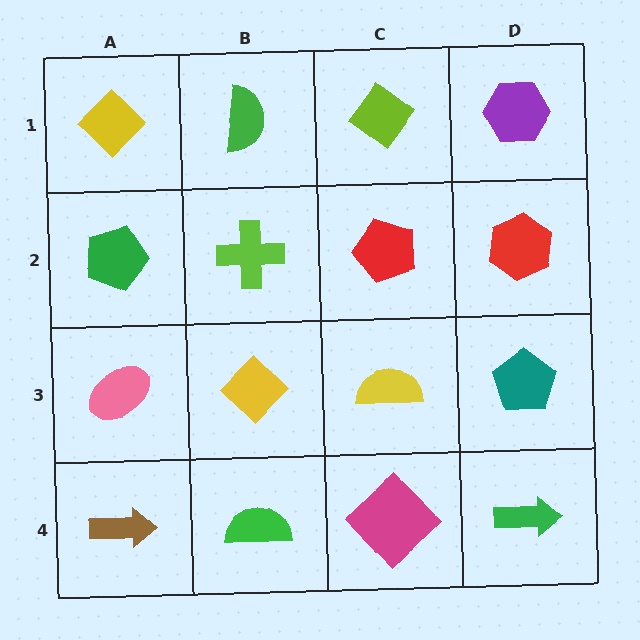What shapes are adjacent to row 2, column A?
A yellow diamond (row 1, column A), a pink ellipse (row 3, column A), a lime cross (row 2, column B).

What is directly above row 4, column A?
A pink ellipse.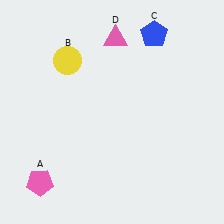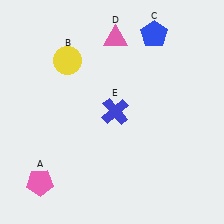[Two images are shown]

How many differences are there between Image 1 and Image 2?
There is 1 difference between the two images.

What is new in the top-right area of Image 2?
A blue cross (E) was added in the top-right area of Image 2.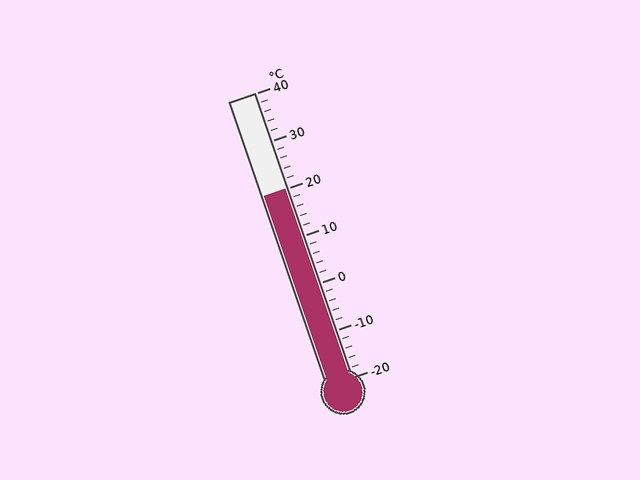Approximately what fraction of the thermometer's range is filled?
The thermometer is filled to approximately 65% of its range.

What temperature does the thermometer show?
The thermometer shows approximately 20°C.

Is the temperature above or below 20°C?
The temperature is at 20°C.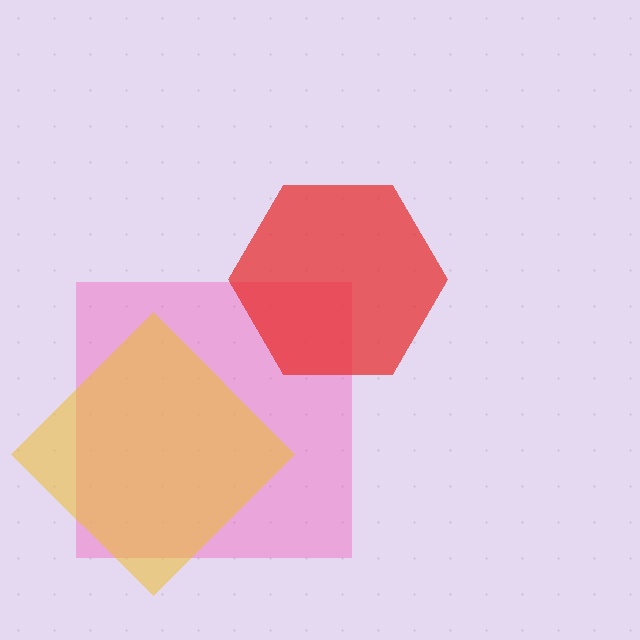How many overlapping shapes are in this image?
There are 3 overlapping shapes in the image.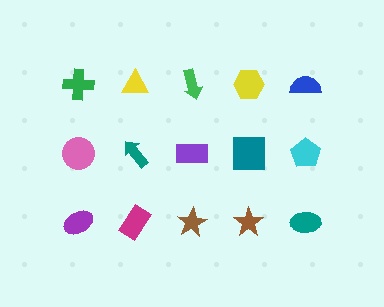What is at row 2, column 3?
A purple rectangle.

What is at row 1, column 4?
A yellow hexagon.